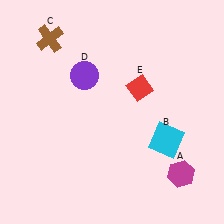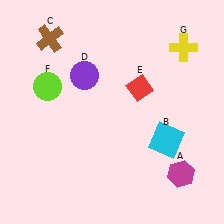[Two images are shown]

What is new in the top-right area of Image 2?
A yellow cross (G) was added in the top-right area of Image 2.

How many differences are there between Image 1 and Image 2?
There are 2 differences between the two images.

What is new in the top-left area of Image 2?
A lime circle (F) was added in the top-left area of Image 2.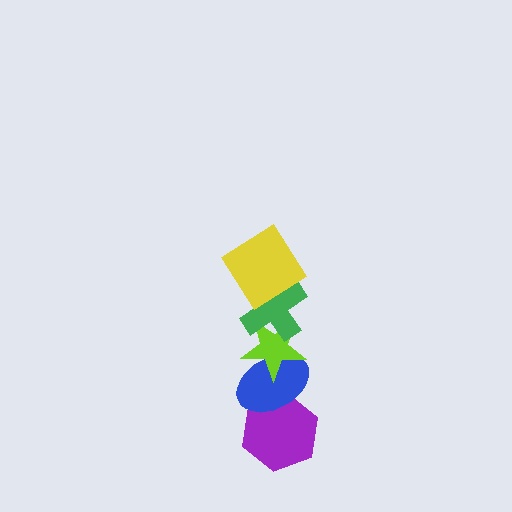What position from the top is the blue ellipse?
The blue ellipse is 4th from the top.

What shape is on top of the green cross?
The yellow diamond is on top of the green cross.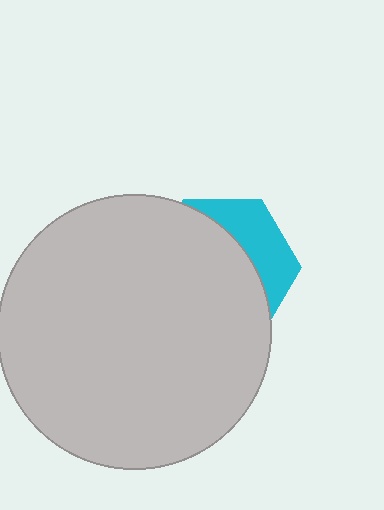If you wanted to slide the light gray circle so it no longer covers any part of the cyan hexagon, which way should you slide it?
Slide it toward the lower-left — that is the most direct way to separate the two shapes.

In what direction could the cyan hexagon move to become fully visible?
The cyan hexagon could move toward the upper-right. That would shift it out from behind the light gray circle entirely.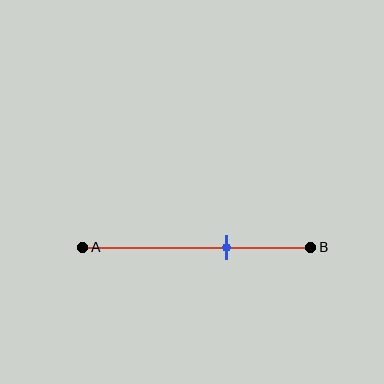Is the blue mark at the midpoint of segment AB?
No, the mark is at about 65% from A, not at the 50% midpoint.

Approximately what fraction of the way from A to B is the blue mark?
The blue mark is approximately 65% of the way from A to B.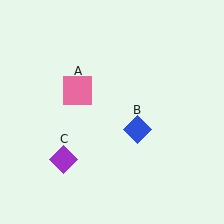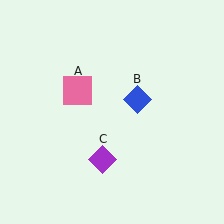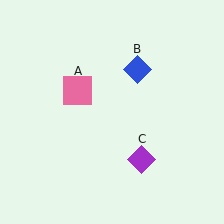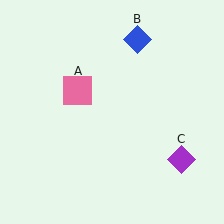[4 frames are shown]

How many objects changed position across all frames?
2 objects changed position: blue diamond (object B), purple diamond (object C).